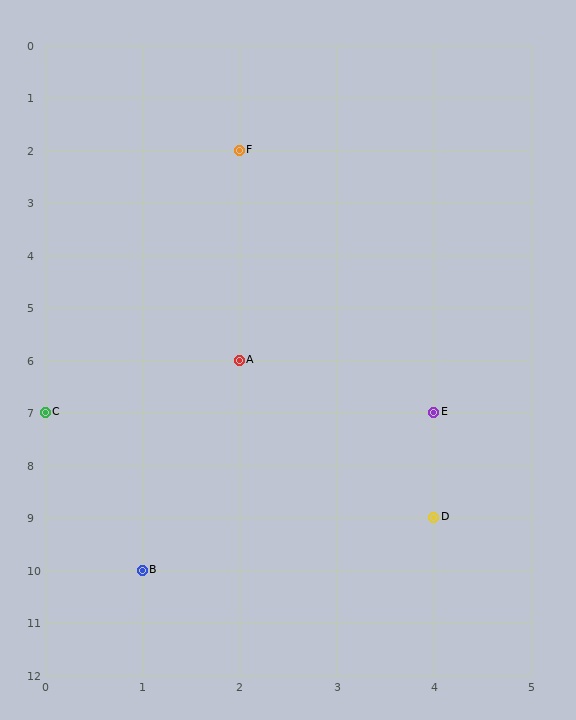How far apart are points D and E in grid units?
Points D and E are 2 rows apart.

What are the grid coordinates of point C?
Point C is at grid coordinates (0, 7).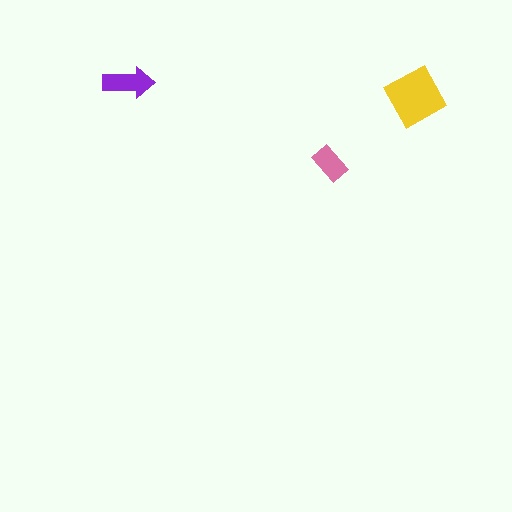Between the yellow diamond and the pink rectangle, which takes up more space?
The yellow diamond.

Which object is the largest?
The yellow diamond.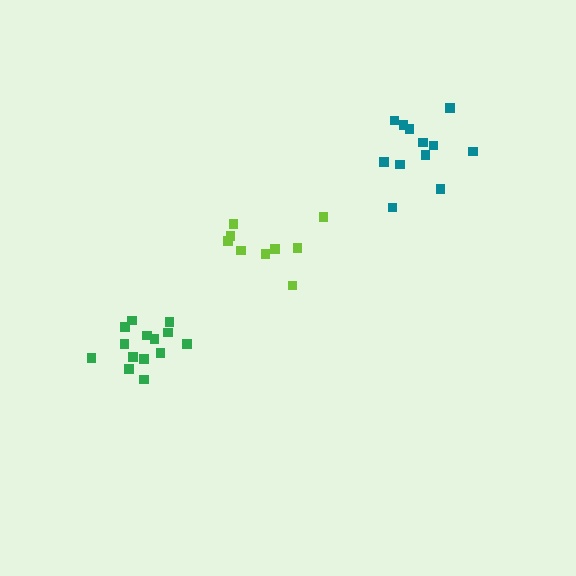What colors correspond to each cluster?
The clusters are colored: teal, green, lime.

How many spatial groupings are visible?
There are 3 spatial groupings.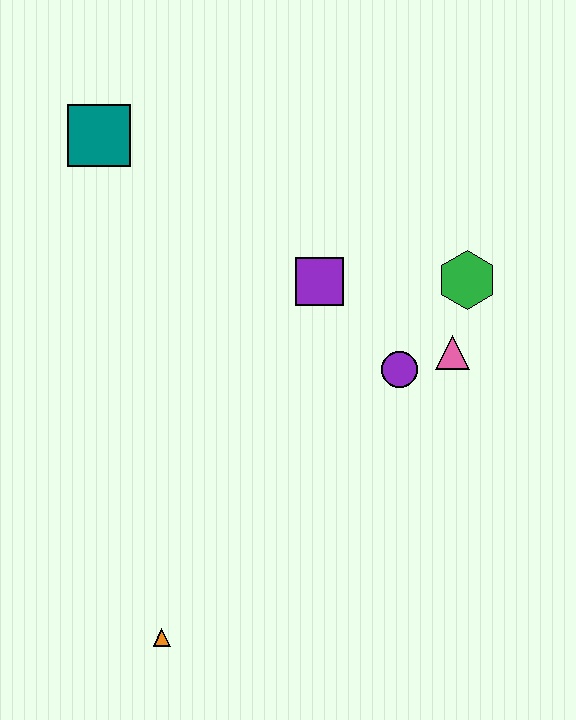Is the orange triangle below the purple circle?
Yes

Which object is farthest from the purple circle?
The teal square is farthest from the purple circle.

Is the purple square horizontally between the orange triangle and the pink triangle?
Yes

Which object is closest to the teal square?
The purple square is closest to the teal square.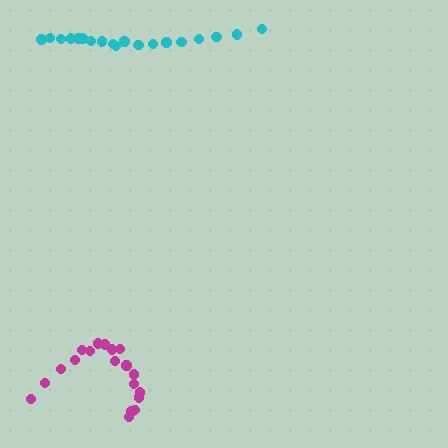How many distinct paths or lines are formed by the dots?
There are 2 distinct paths.